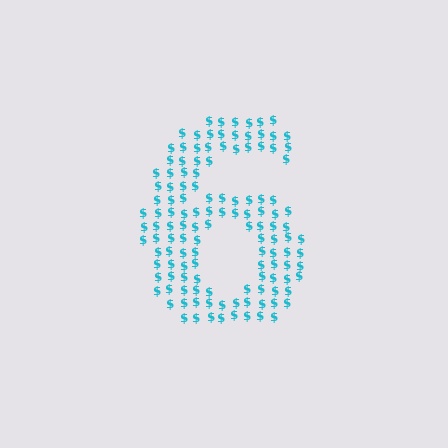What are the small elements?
The small elements are dollar signs.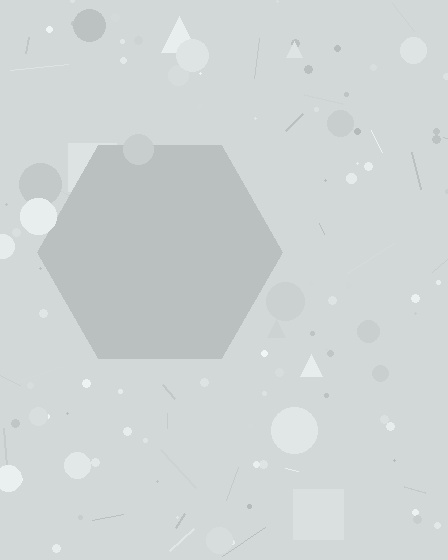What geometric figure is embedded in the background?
A hexagon is embedded in the background.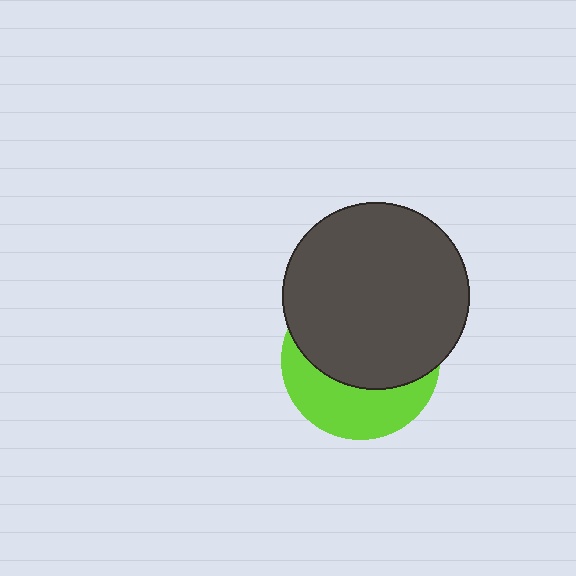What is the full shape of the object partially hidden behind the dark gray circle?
The partially hidden object is a lime circle.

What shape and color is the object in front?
The object in front is a dark gray circle.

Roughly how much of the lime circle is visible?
A small part of it is visible (roughly 38%).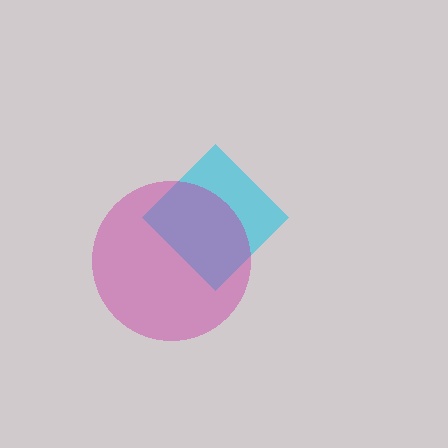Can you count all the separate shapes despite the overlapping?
Yes, there are 2 separate shapes.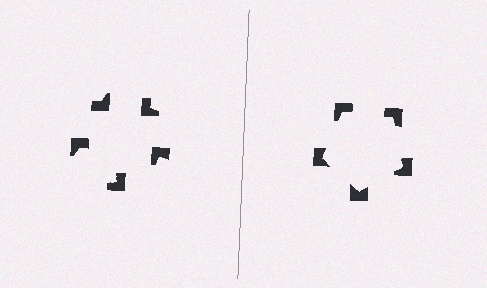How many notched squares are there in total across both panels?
10 — 5 on each side.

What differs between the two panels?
The notched squares are positioned identically on both sides; only the wedge orientations differ. On the right they align to a pentagon; on the left they are misaligned.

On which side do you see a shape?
An illusory pentagon appears on the right side. On the left side the wedge cuts are rotated, so no coherent shape forms.